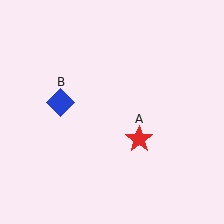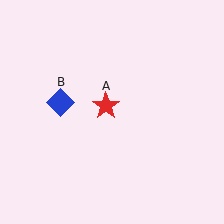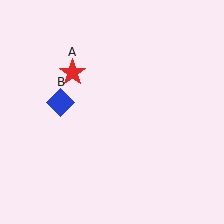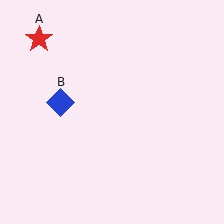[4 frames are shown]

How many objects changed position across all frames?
1 object changed position: red star (object A).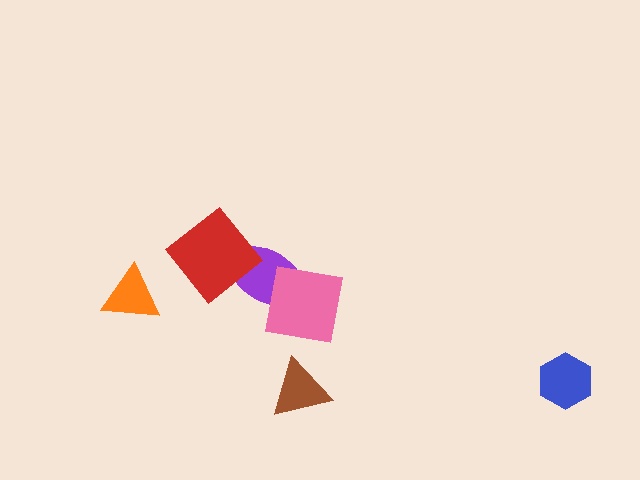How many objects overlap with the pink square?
1 object overlaps with the pink square.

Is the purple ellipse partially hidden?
Yes, it is partially covered by another shape.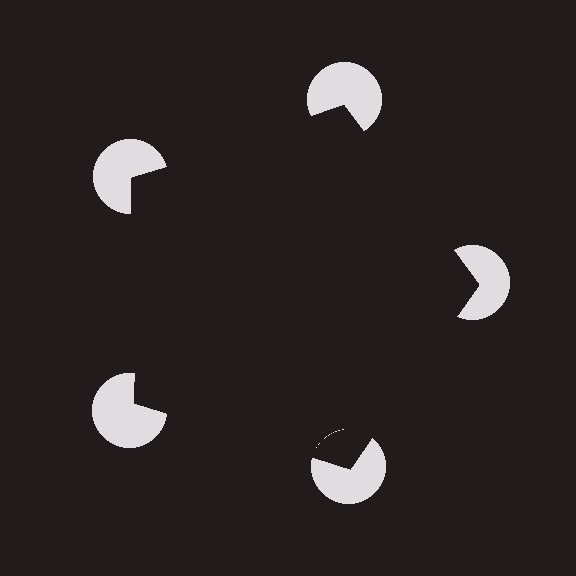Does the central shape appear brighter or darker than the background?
It typically appears slightly darker than the background, even though no actual brightness change is drawn.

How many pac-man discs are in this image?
There are 5 — one at each vertex of the illusory pentagon.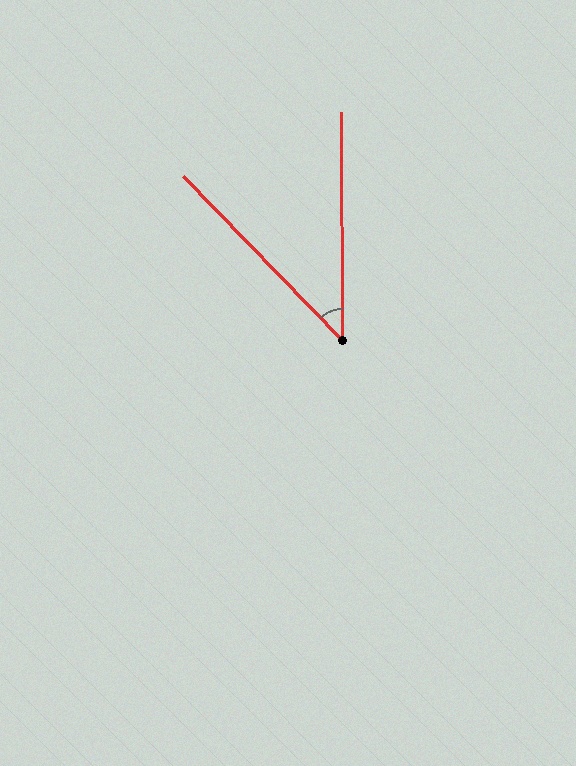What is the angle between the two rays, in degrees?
Approximately 44 degrees.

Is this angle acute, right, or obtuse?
It is acute.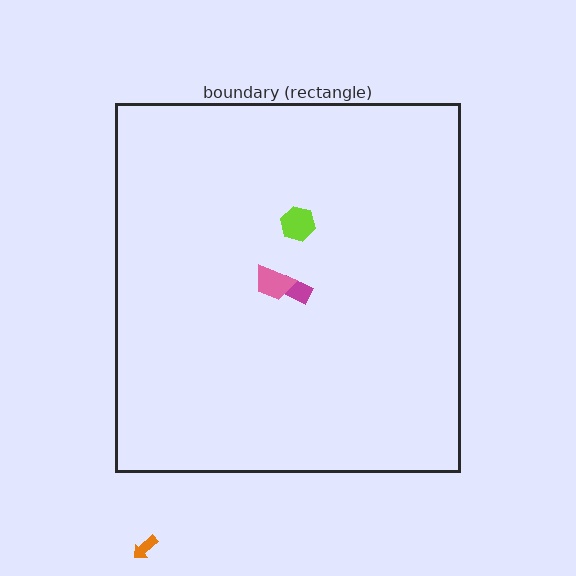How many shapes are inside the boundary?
3 inside, 1 outside.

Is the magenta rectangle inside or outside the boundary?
Inside.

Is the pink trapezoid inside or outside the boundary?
Inside.